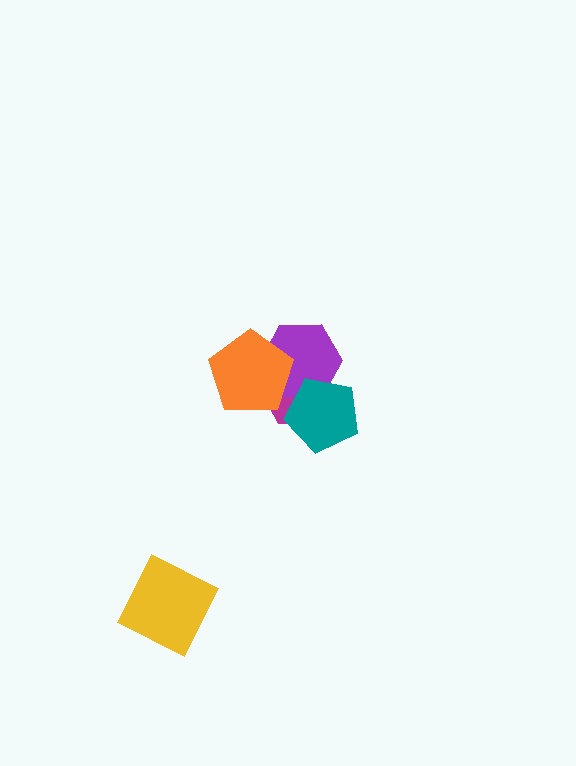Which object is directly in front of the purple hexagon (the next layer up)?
The teal pentagon is directly in front of the purple hexagon.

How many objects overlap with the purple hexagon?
3 objects overlap with the purple hexagon.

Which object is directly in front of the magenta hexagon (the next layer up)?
The purple hexagon is directly in front of the magenta hexagon.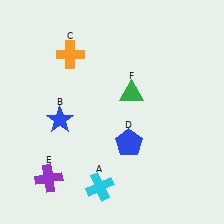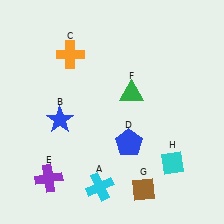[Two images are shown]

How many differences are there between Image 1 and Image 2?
There are 2 differences between the two images.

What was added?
A brown diamond (G), a cyan diamond (H) were added in Image 2.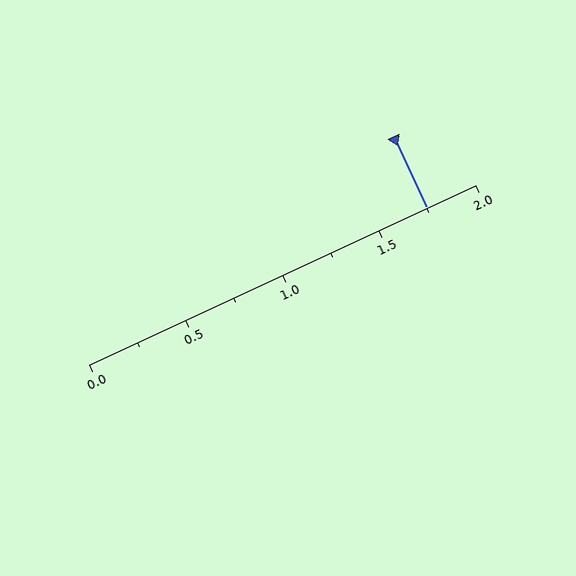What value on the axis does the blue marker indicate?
The marker indicates approximately 1.75.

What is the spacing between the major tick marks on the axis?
The major ticks are spaced 0.5 apart.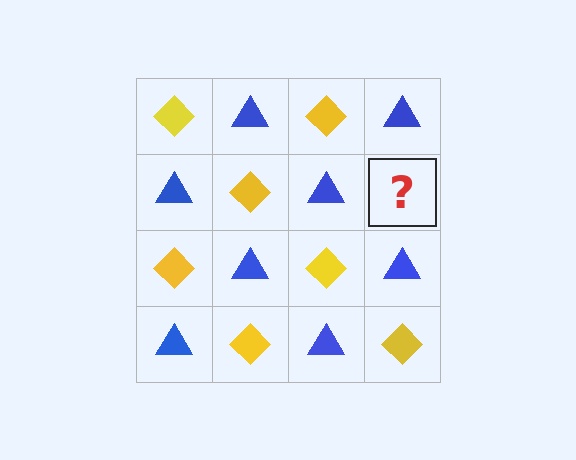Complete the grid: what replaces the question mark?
The question mark should be replaced with a yellow diamond.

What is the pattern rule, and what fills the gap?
The rule is that it alternates yellow diamond and blue triangle in a checkerboard pattern. The gap should be filled with a yellow diamond.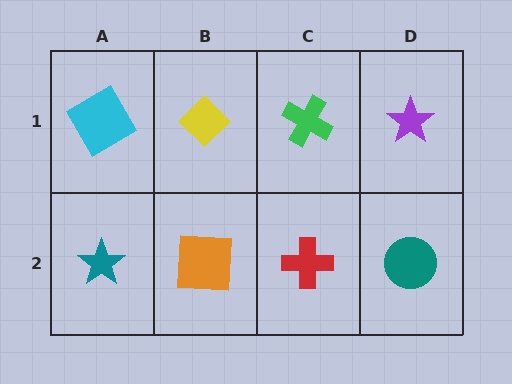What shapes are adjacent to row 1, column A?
A teal star (row 2, column A), a yellow diamond (row 1, column B).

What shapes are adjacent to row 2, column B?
A yellow diamond (row 1, column B), a teal star (row 2, column A), a red cross (row 2, column C).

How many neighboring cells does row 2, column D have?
2.